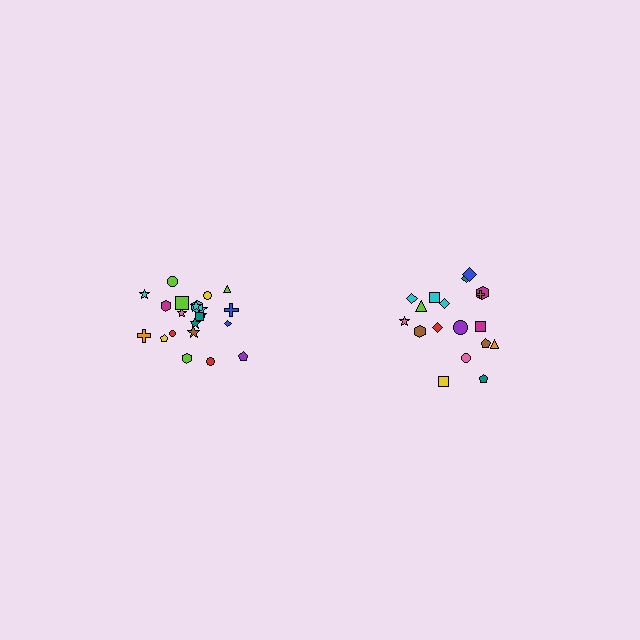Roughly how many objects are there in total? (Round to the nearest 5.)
Roughly 40 objects in total.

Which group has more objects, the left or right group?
The left group.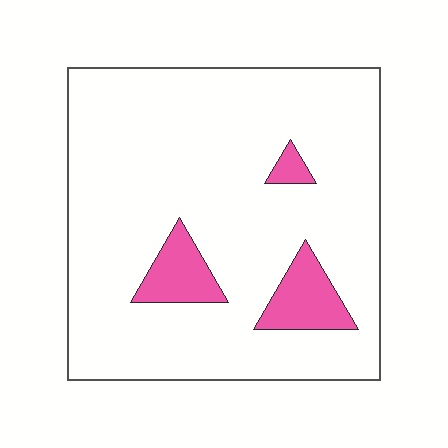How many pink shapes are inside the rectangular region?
3.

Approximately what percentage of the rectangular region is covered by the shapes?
Approximately 10%.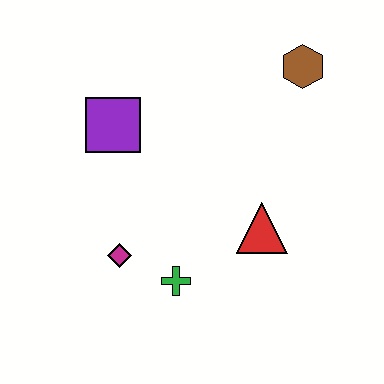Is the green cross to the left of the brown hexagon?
Yes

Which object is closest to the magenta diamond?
The green cross is closest to the magenta diamond.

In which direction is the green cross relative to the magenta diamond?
The green cross is to the right of the magenta diamond.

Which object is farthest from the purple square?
The brown hexagon is farthest from the purple square.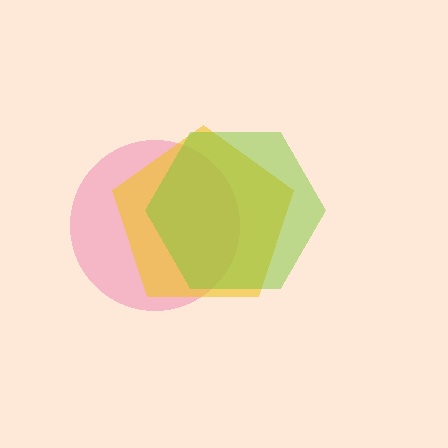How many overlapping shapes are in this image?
There are 3 overlapping shapes in the image.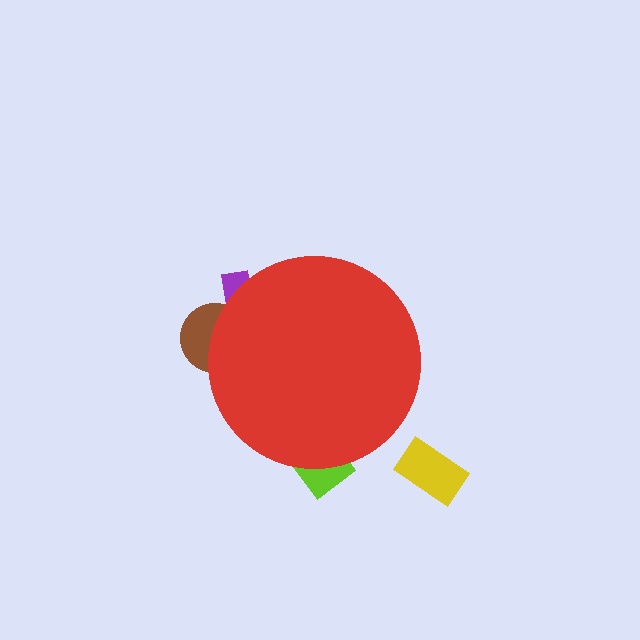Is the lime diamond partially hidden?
Yes, the lime diamond is partially hidden behind the red circle.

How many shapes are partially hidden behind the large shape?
3 shapes are partially hidden.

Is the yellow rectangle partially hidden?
No, the yellow rectangle is fully visible.